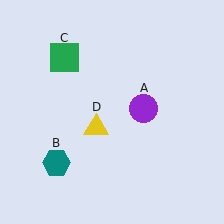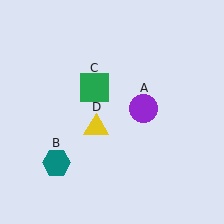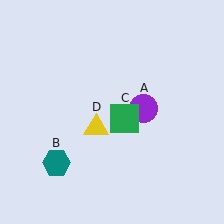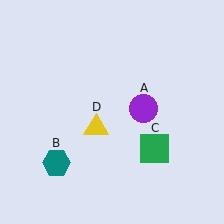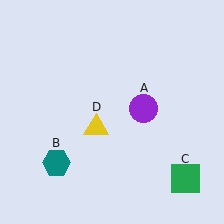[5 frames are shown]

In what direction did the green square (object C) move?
The green square (object C) moved down and to the right.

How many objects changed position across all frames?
1 object changed position: green square (object C).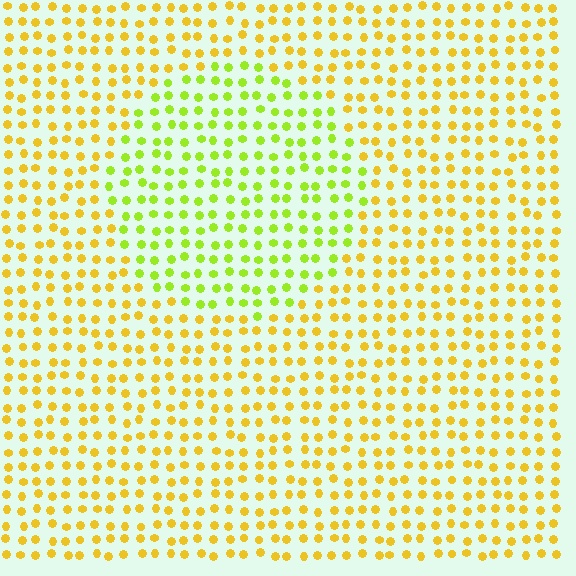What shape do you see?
I see a circle.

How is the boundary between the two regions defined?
The boundary is defined purely by a slight shift in hue (about 38 degrees). Spacing, size, and orientation are identical on both sides.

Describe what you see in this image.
The image is filled with small yellow elements in a uniform arrangement. A circle-shaped region is visible where the elements are tinted to a slightly different hue, forming a subtle color boundary.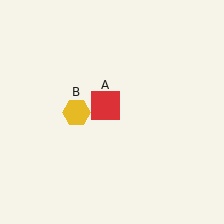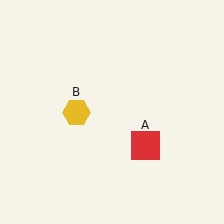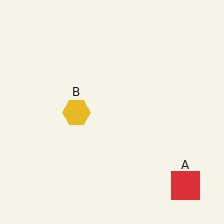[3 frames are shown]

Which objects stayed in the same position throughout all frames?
Yellow hexagon (object B) remained stationary.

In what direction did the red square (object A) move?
The red square (object A) moved down and to the right.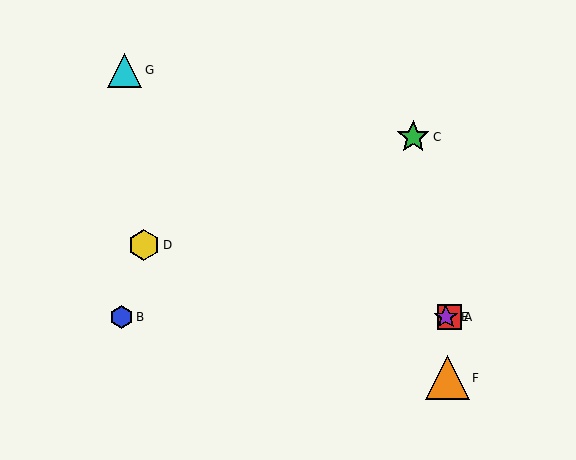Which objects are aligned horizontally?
Objects A, B, E are aligned horizontally.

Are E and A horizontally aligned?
Yes, both are at y≈317.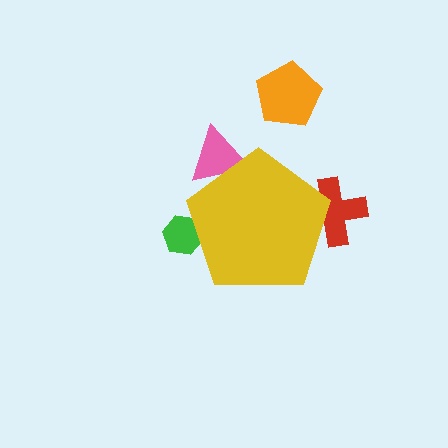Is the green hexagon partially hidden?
Yes, the green hexagon is partially hidden behind the yellow pentagon.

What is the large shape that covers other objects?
A yellow pentagon.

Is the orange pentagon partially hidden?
No, the orange pentagon is fully visible.